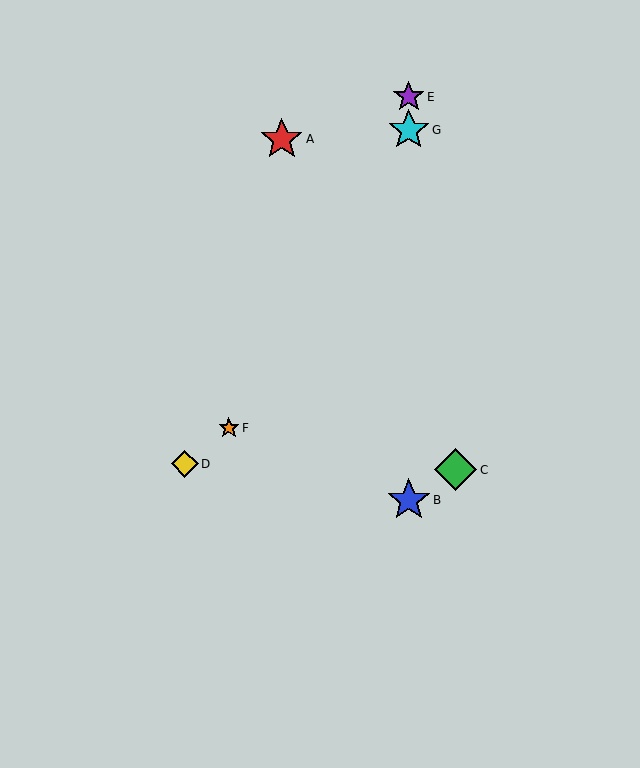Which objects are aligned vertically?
Objects B, E, G are aligned vertically.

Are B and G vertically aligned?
Yes, both are at x≈409.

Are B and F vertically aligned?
No, B is at x≈409 and F is at x≈229.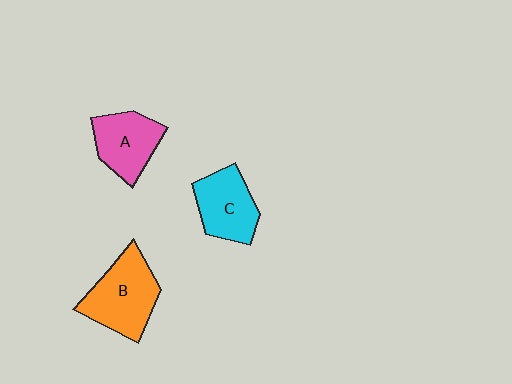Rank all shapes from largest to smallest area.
From largest to smallest: B (orange), C (cyan), A (pink).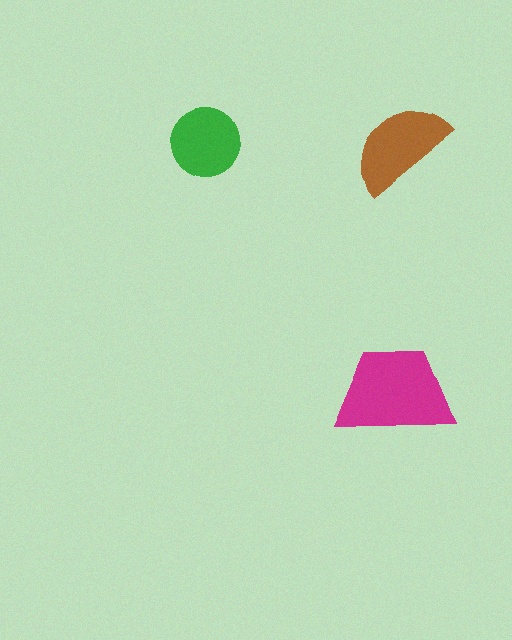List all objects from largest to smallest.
The magenta trapezoid, the brown semicircle, the green circle.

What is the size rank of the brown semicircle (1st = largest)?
2nd.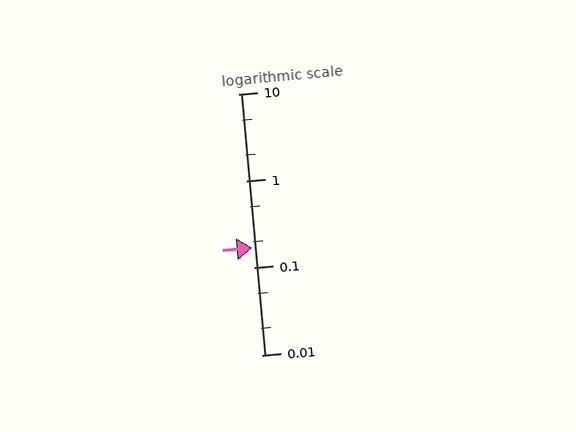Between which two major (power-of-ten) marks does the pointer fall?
The pointer is between 0.1 and 1.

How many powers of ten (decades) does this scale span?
The scale spans 3 decades, from 0.01 to 10.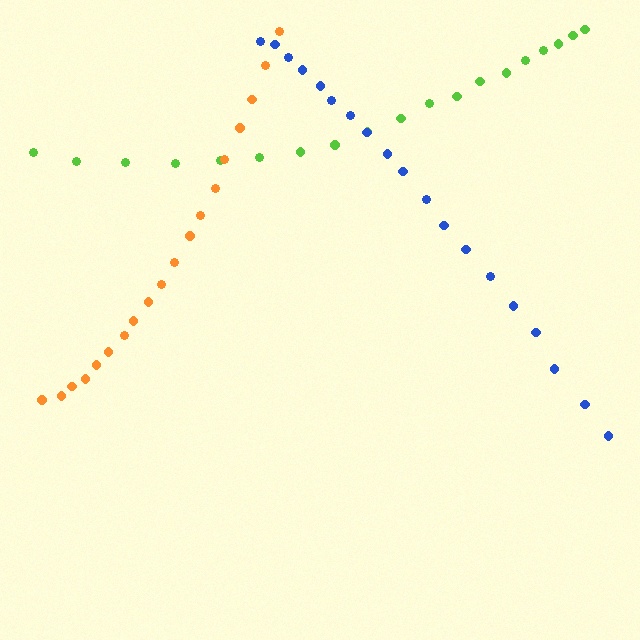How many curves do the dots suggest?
There are 3 distinct paths.